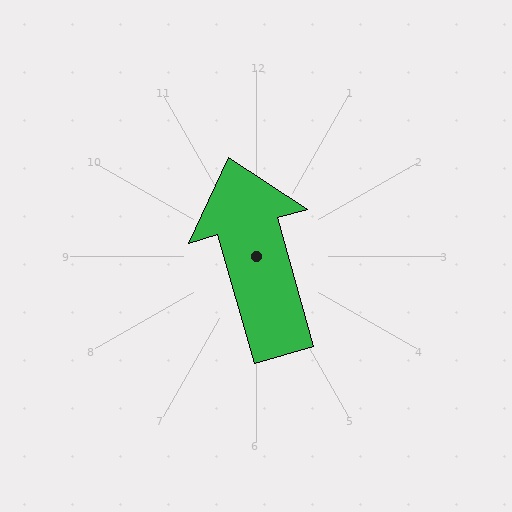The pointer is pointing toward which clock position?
Roughly 11 o'clock.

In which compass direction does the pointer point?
North.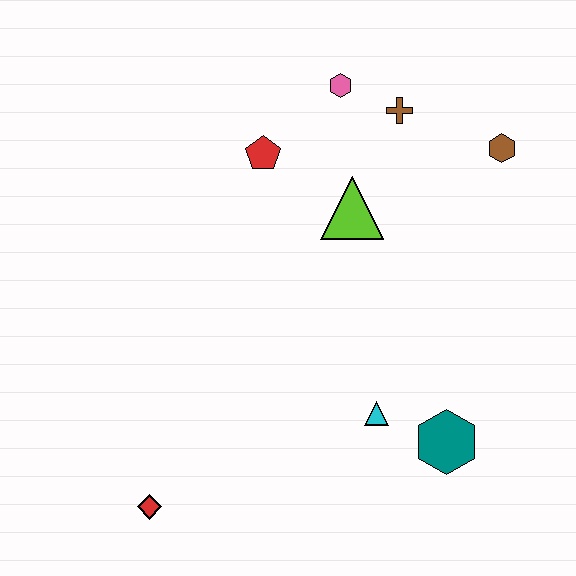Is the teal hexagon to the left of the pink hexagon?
No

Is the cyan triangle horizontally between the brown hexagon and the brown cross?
No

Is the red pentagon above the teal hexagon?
Yes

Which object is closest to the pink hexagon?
The brown cross is closest to the pink hexagon.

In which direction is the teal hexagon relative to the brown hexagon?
The teal hexagon is below the brown hexagon.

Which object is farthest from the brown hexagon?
The red diamond is farthest from the brown hexagon.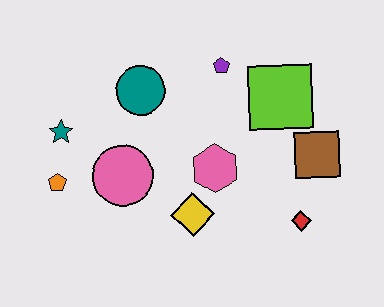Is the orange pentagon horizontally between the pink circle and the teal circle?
No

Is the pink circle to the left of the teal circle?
Yes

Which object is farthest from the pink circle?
The brown square is farthest from the pink circle.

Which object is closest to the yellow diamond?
The pink hexagon is closest to the yellow diamond.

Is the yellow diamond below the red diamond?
No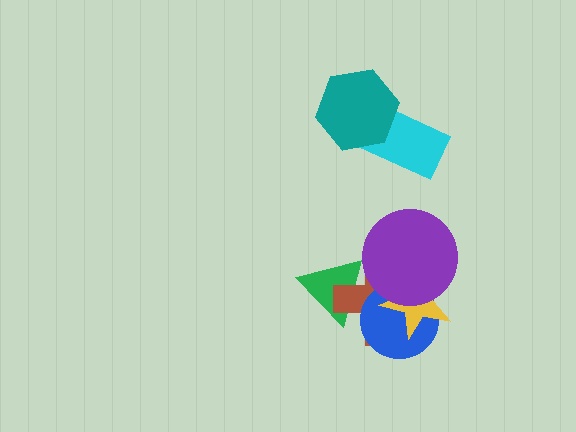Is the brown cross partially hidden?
Yes, it is partially covered by another shape.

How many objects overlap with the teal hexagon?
1 object overlaps with the teal hexagon.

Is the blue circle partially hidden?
Yes, it is partially covered by another shape.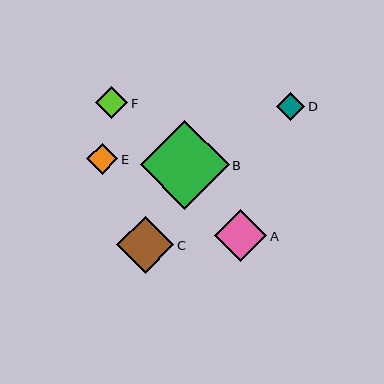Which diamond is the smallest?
Diamond D is the smallest with a size of approximately 28 pixels.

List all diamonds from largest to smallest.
From largest to smallest: B, C, A, F, E, D.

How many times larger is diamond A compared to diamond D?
Diamond A is approximately 1.8 times the size of diamond D.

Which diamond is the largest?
Diamond B is the largest with a size of approximately 89 pixels.